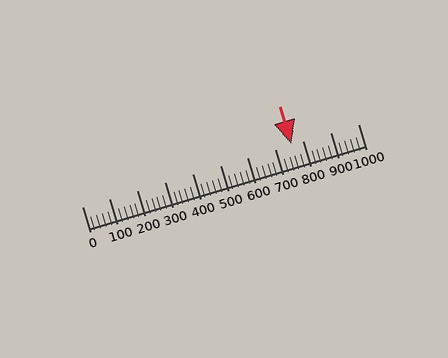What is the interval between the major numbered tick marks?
The major tick marks are spaced 100 units apart.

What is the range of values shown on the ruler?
The ruler shows values from 0 to 1000.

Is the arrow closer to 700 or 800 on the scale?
The arrow is closer to 800.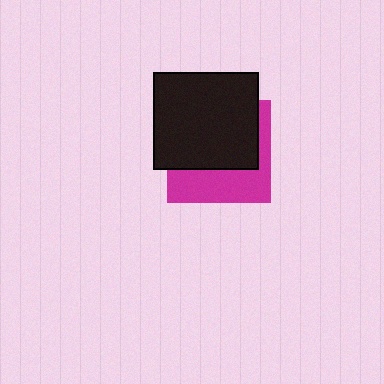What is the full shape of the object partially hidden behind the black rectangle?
The partially hidden object is a magenta square.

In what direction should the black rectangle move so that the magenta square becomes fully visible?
The black rectangle should move up. That is the shortest direction to clear the overlap and leave the magenta square fully visible.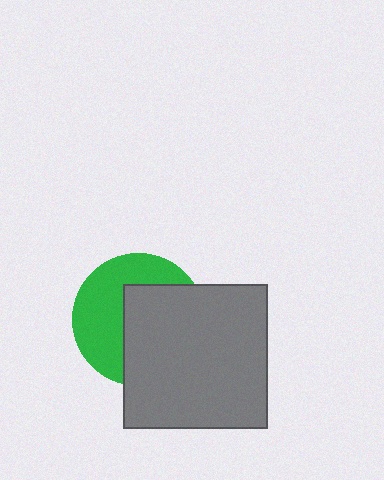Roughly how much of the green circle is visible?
About half of it is visible (roughly 48%).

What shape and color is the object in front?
The object in front is a gray square.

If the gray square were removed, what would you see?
You would see the complete green circle.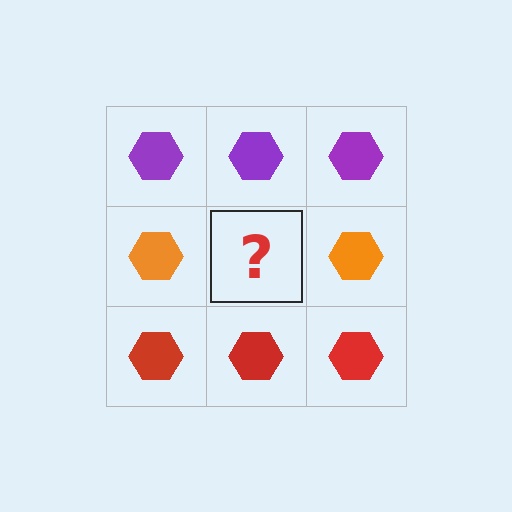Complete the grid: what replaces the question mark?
The question mark should be replaced with an orange hexagon.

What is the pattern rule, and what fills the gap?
The rule is that each row has a consistent color. The gap should be filled with an orange hexagon.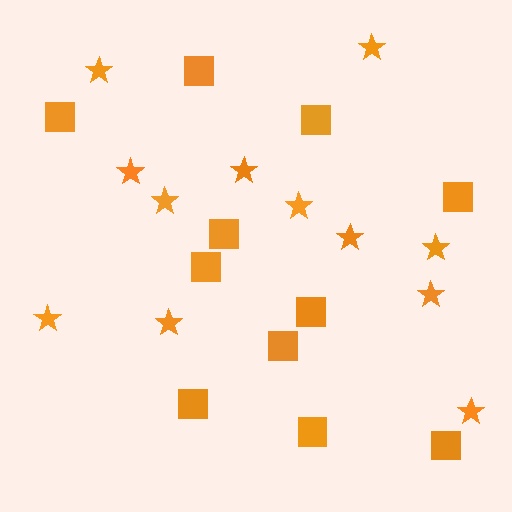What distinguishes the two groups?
There are 2 groups: one group of stars (12) and one group of squares (11).